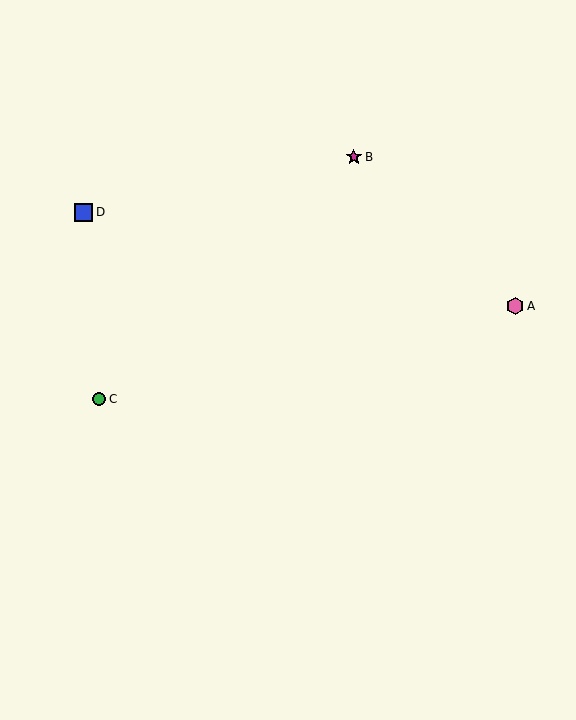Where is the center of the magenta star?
The center of the magenta star is at (354, 157).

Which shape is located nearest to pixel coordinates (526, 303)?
The pink hexagon (labeled A) at (515, 306) is nearest to that location.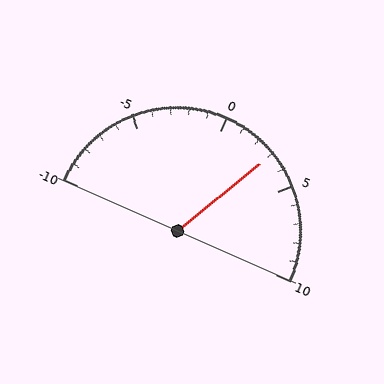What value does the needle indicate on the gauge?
The needle indicates approximately 3.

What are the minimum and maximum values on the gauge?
The gauge ranges from -10 to 10.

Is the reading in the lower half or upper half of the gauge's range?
The reading is in the upper half of the range (-10 to 10).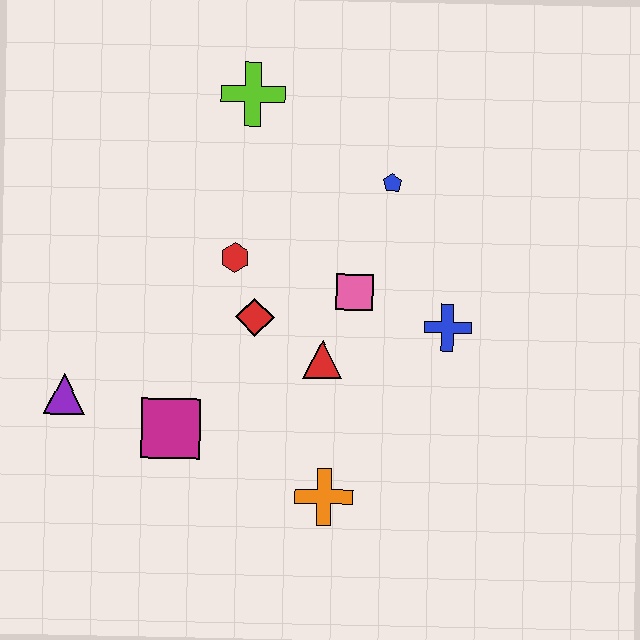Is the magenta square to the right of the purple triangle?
Yes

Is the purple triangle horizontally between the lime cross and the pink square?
No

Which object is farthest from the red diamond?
The lime cross is farthest from the red diamond.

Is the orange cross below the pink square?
Yes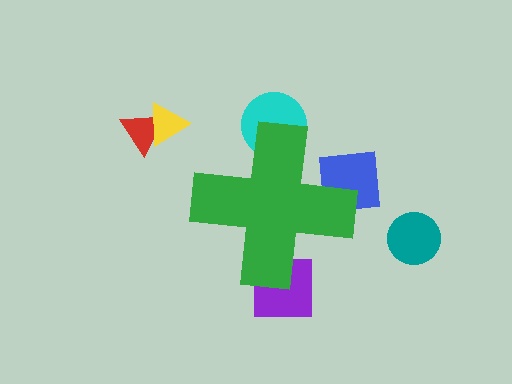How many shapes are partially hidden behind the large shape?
3 shapes are partially hidden.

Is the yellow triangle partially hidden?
No, the yellow triangle is fully visible.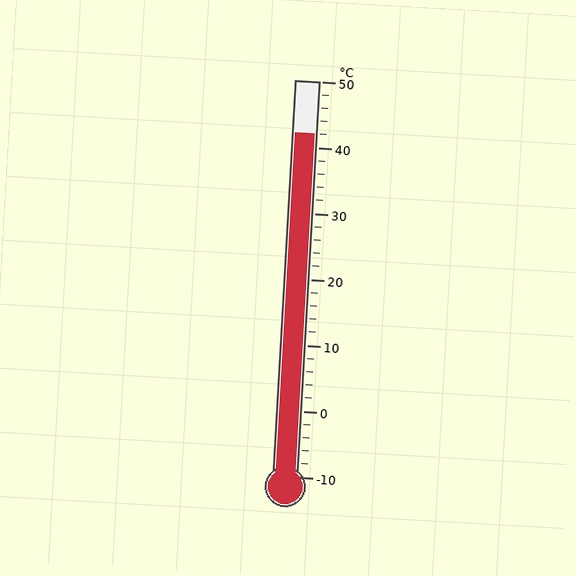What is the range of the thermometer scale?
The thermometer scale ranges from -10°C to 50°C.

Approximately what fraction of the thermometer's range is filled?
The thermometer is filled to approximately 85% of its range.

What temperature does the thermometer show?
The thermometer shows approximately 42°C.